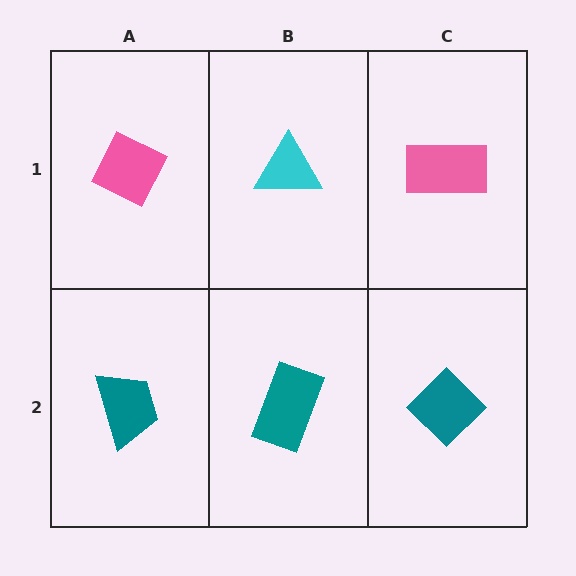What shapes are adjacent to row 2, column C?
A pink rectangle (row 1, column C), a teal rectangle (row 2, column B).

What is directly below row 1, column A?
A teal trapezoid.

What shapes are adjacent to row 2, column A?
A pink diamond (row 1, column A), a teal rectangle (row 2, column B).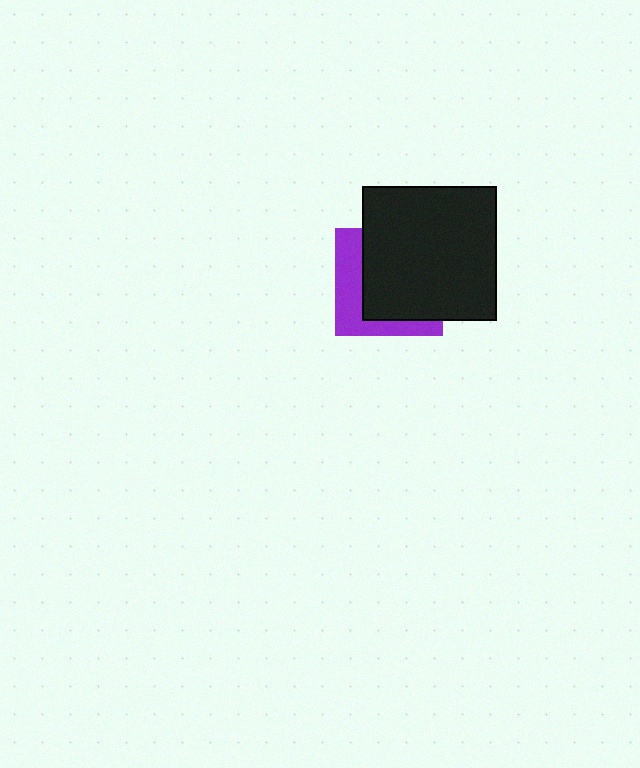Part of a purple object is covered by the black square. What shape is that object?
It is a square.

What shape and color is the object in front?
The object in front is a black square.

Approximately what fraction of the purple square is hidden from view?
Roughly 66% of the purple square is hidden behind the black square.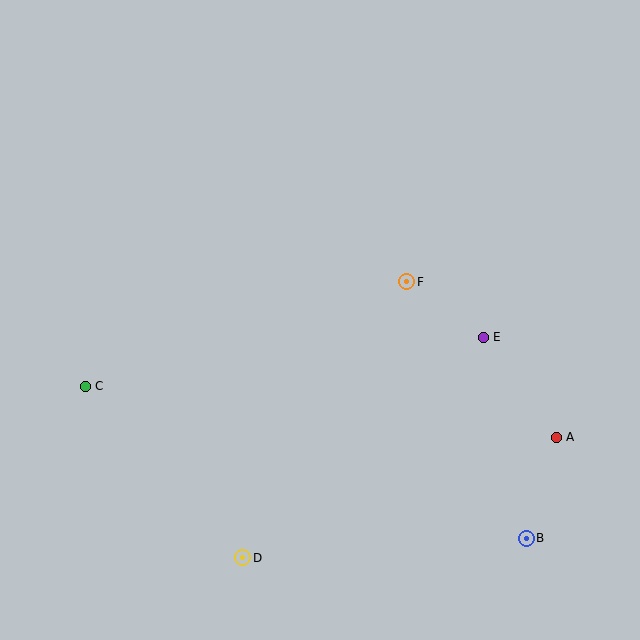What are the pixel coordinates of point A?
Point A is at (556, 437).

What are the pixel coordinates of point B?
Point B is at (526, 538).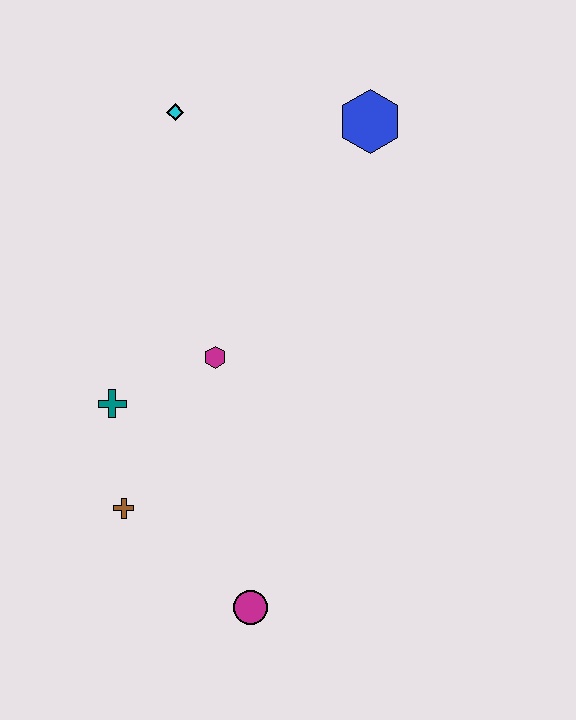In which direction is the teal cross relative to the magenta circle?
The teal cross is above the magenta circle.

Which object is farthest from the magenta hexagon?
The blue hexagon is farthest from the magenta hexagon.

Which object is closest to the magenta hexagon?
The teal cross is closest to the magenta hexagon.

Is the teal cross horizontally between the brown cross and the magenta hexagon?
No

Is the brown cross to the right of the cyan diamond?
No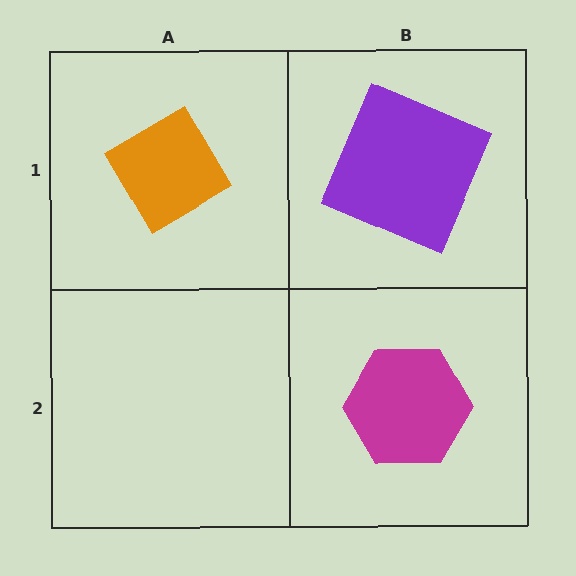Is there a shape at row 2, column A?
No, that cell is empty.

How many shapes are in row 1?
2 shapes.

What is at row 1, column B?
A purple square.